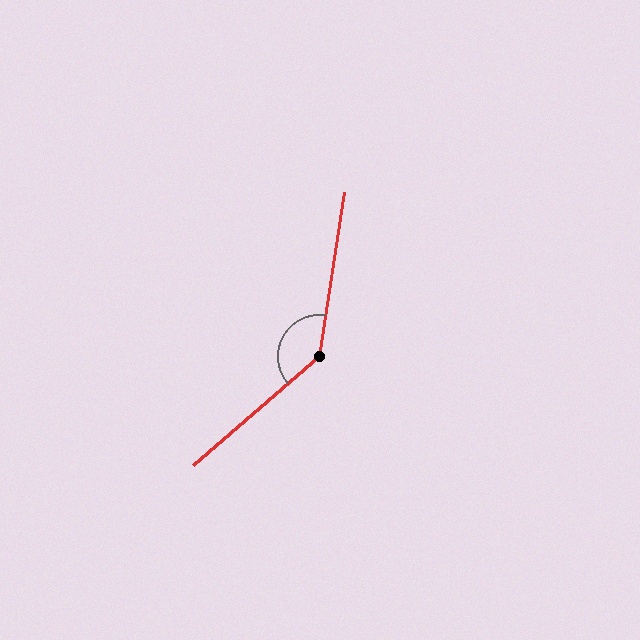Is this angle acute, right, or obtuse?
It is obtuse.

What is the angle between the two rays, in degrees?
Approximately 140 degrees.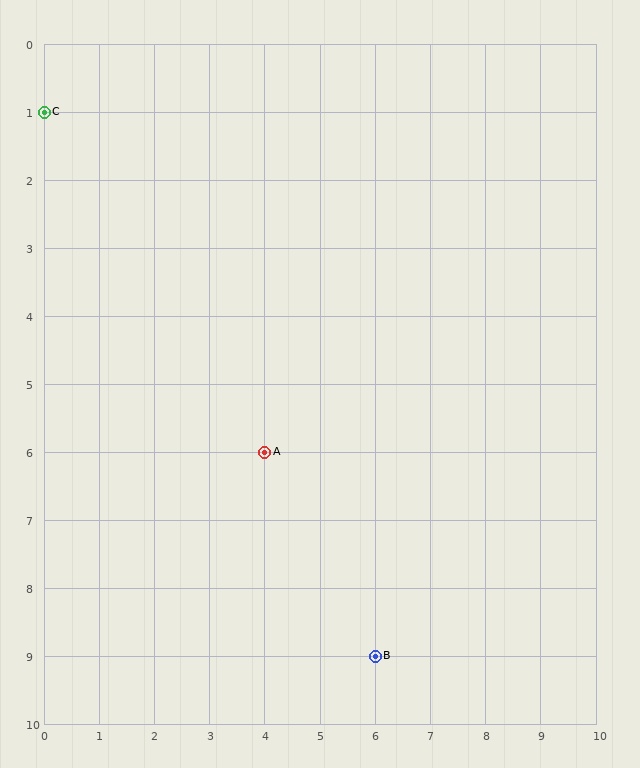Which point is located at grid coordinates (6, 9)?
Point B is at (6, 9).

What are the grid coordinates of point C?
Point C is at grid coordinates (0, 1).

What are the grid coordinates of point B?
Point B is at grid coordinates (6, 9).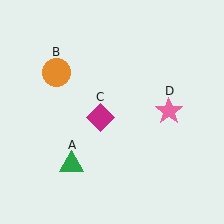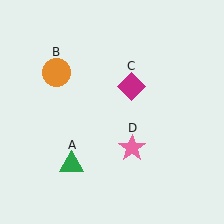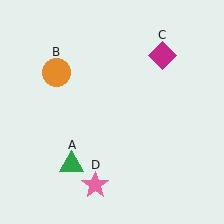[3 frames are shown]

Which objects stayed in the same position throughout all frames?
Green triangle (object A) and orange circle (object B) remained stationary.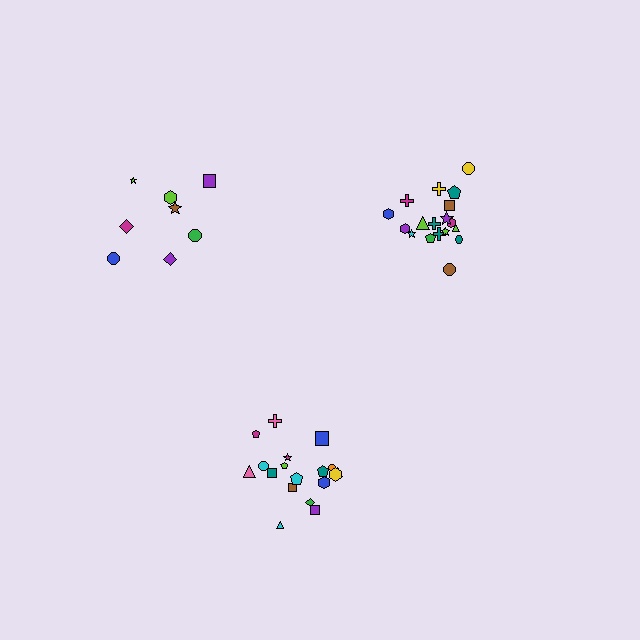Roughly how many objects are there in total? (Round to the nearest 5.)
Roughly 45 objects in total.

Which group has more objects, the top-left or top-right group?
The top-right group.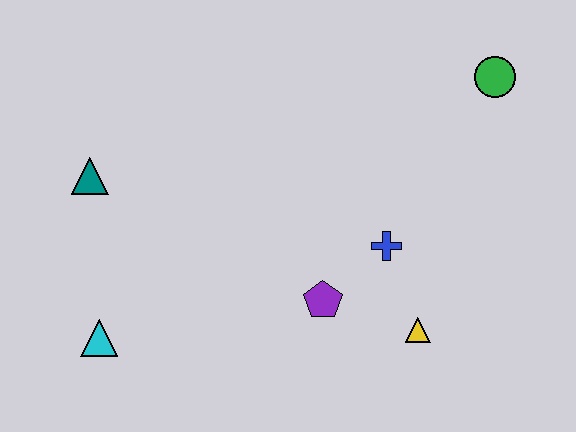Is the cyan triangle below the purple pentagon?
Yes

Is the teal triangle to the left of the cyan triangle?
Yes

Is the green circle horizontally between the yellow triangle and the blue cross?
No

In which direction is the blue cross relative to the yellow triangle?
The blue cross is above the yellow triangle.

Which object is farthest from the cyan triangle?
The green circle is farthest from the cyan triangle.